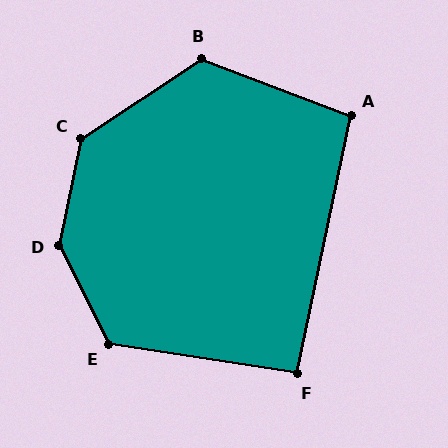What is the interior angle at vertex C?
Approximately 135 degrees (obtuse).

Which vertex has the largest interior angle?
D, at approximately 141 degrees.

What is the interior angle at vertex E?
Approximately 126 degrees (obtuse).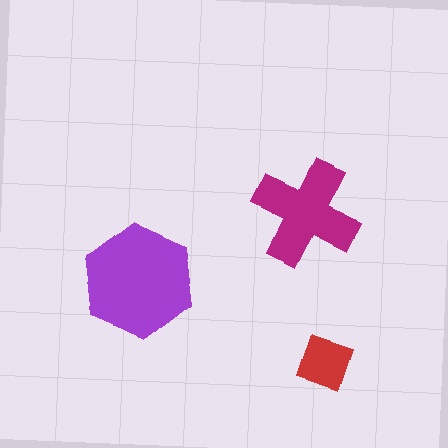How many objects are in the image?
There are 3 objects in the image.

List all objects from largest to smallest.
The purple hexagon, the magenta cross, the red square.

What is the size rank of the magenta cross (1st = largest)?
2nd.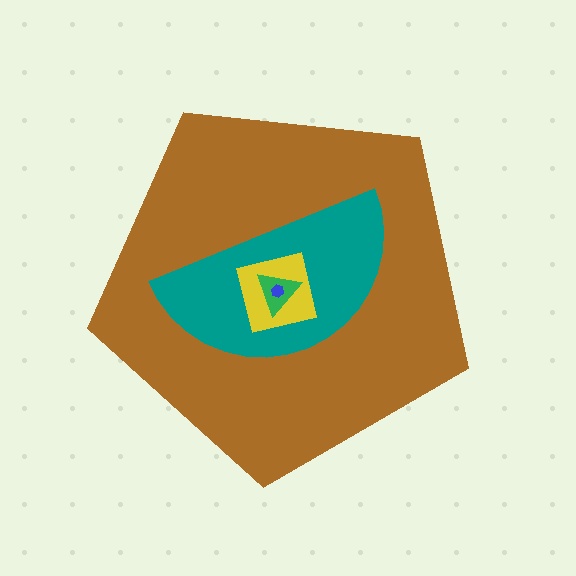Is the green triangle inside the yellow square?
Yes.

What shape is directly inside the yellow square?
The green triangle.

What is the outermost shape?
The brown pentagon.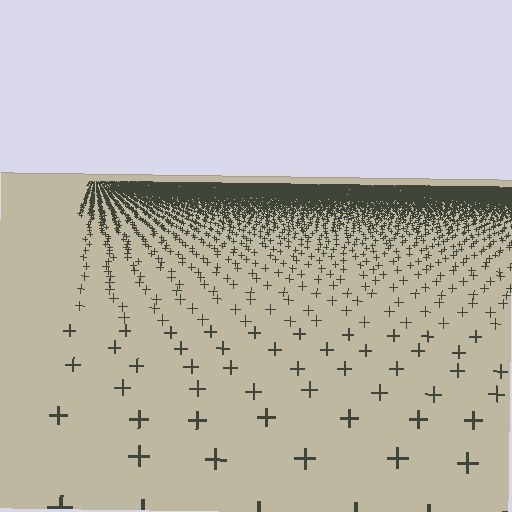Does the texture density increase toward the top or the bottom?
Density increases toward the top.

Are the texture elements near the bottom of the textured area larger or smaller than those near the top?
Larger. Near the bottom, elements are closer to the viewer and appear at a bigger on-screen size.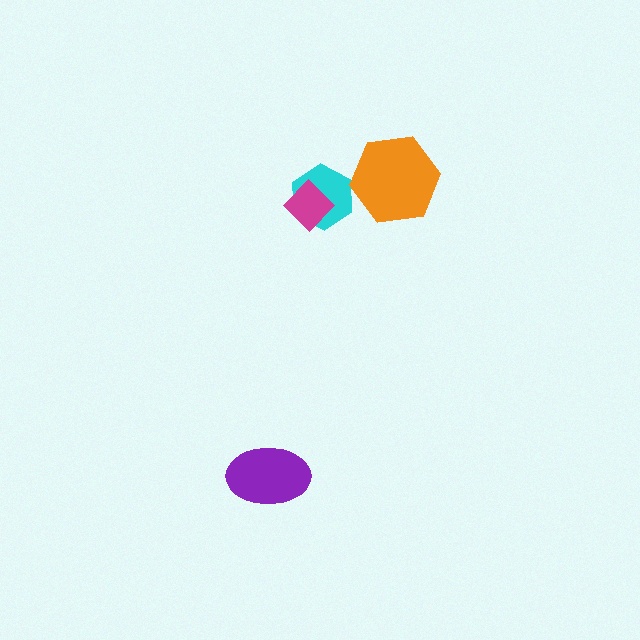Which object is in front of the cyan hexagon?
The magenta diamond is in front of the cyan hexagon.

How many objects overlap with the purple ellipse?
0 objects overlap with the purple ellipse.